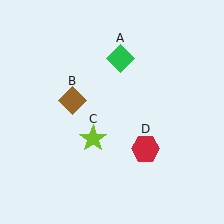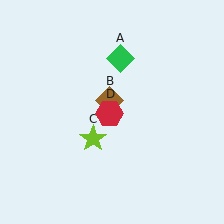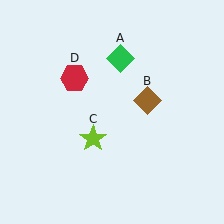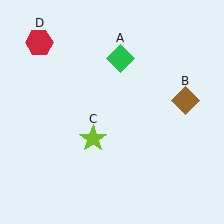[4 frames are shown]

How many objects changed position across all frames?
2 objects changed position: brown diamond (object B), red hexagon (object D).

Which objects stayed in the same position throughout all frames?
Green diamond (object A) and lime star (object C) remained stationary.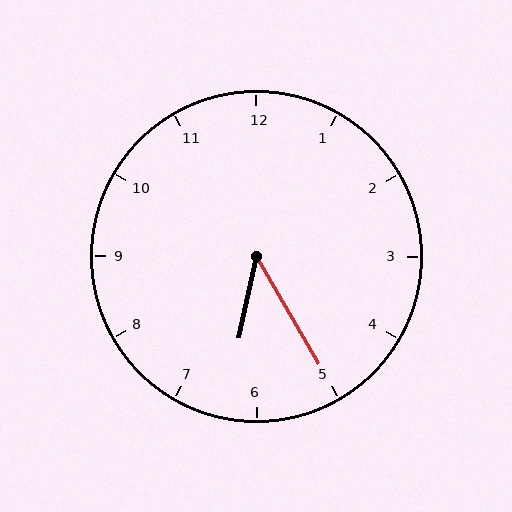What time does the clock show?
6:25.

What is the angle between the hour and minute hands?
Approximately 42 degrees.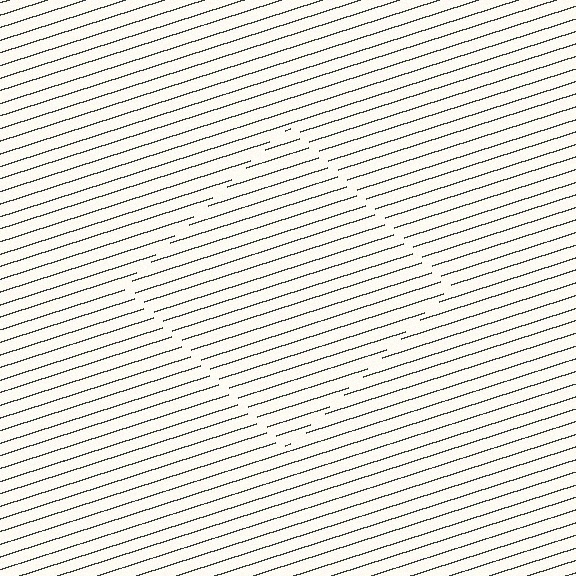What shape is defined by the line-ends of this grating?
An illusory square. The interior of the shape contains the same grating, shifted by half a period — the contour is defined by the phase discontinuity where line-ends from the inner and outer gratings abut.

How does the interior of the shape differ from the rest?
The interior of the shape contains the same grating, shifted by half a period — the contour is defined by the phase discontinuity where line-ends from the inner and outer gratings abut.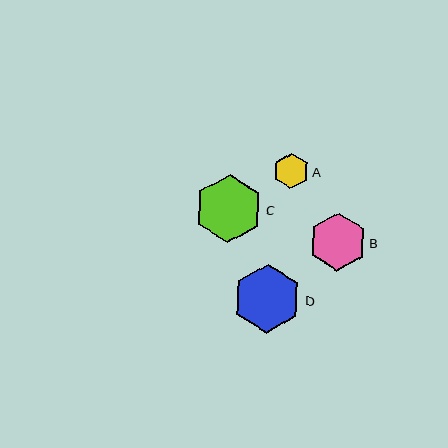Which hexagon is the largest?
Hexagon D is the largest with a size of approximately 69 pixels.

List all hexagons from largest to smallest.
From largest to smallest: D, C, B, A.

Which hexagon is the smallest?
Hexagon A is the smallest with a size of approximately 36 pixels.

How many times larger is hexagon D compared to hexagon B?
Hexagon D is approximately 1.2 times the size of hexagon B.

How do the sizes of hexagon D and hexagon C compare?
Hexagon D and hexagon C are approximately the same size.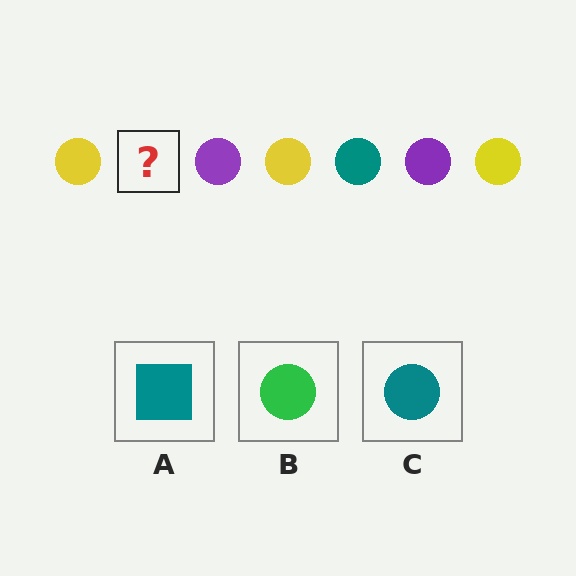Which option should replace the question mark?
Option C.